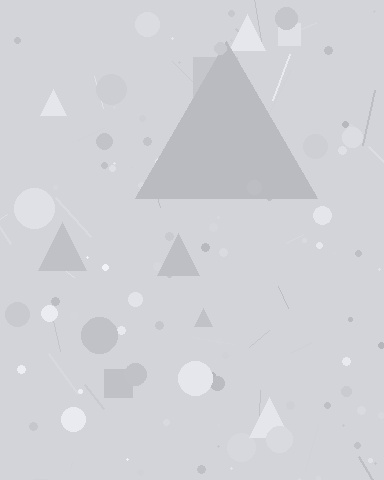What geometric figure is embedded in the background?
A triangle is embedded in the background.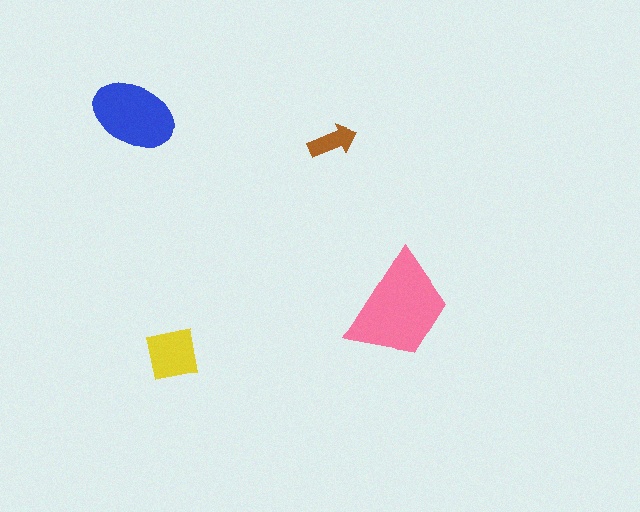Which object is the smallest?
The brown arrow.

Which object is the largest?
The pink trapezoid.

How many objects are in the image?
There are 4 objects in the image.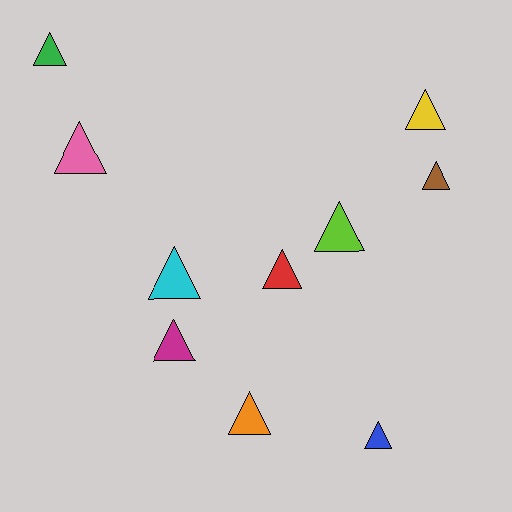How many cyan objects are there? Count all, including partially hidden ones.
There is 1 cyan object.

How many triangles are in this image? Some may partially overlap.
There are 10 triangles.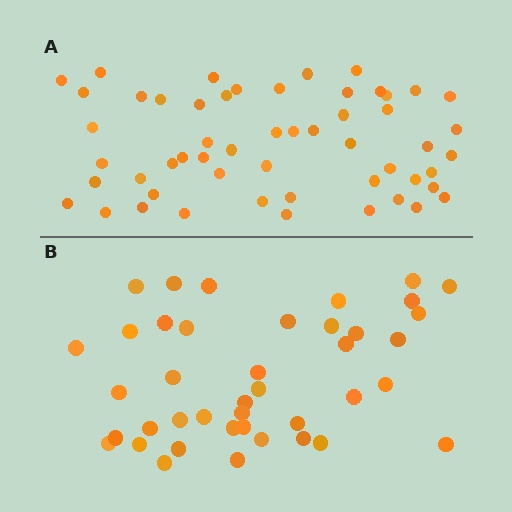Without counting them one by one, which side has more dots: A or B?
Region A (the top region) has more dots.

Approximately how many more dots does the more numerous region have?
Region A has approximately 15 more dots than region B.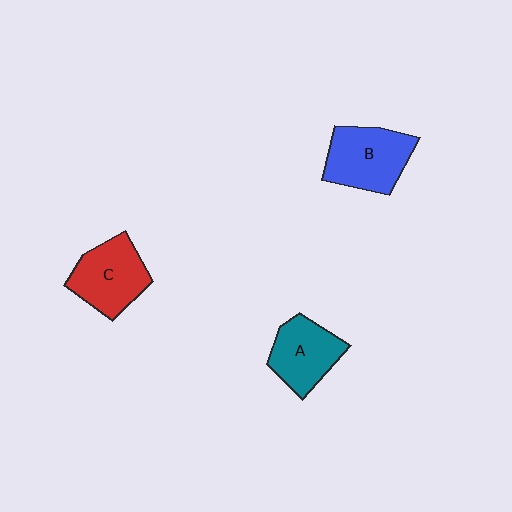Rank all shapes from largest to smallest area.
From largest to smallest: B (blue), C (red), A (teal).